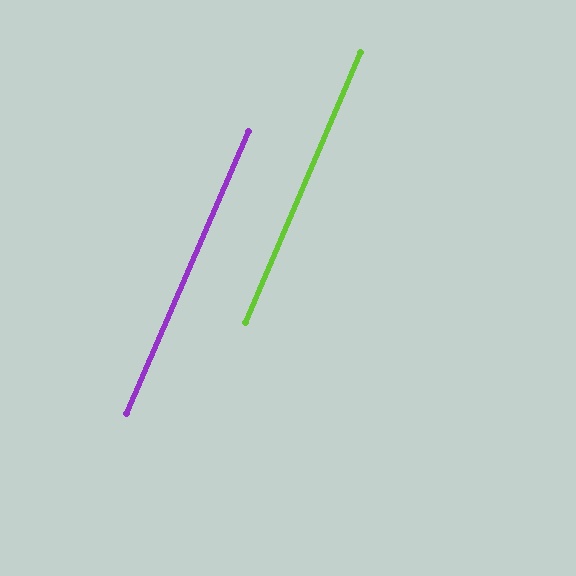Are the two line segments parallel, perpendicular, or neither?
Parallel — their directions differ by only 0.4°.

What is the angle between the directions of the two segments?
Approximately 0 degrees.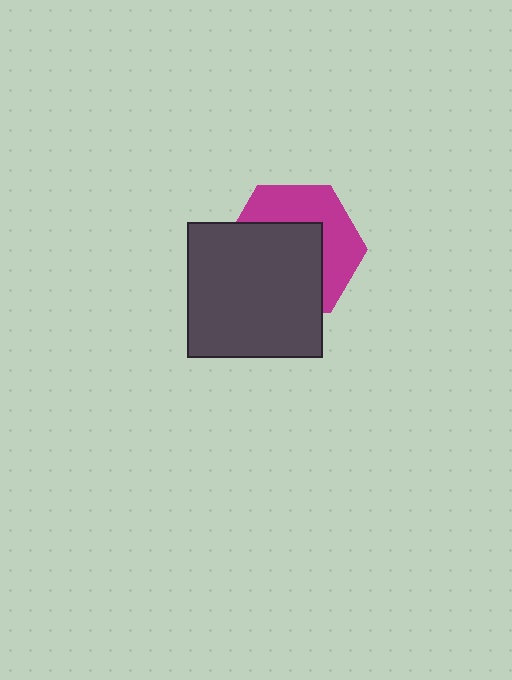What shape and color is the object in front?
The object in front is a dark gray square.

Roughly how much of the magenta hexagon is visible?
A small part of it is visible (roughly 43%).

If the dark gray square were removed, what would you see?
You would see the complete magenta hexagon.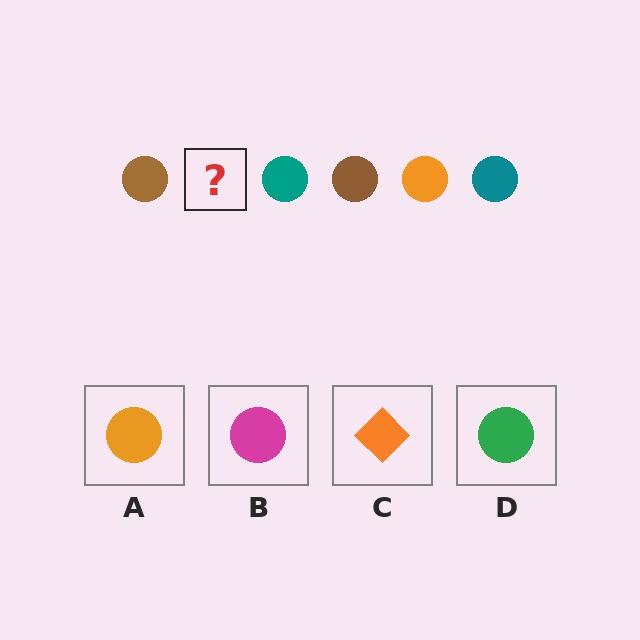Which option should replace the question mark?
Option A.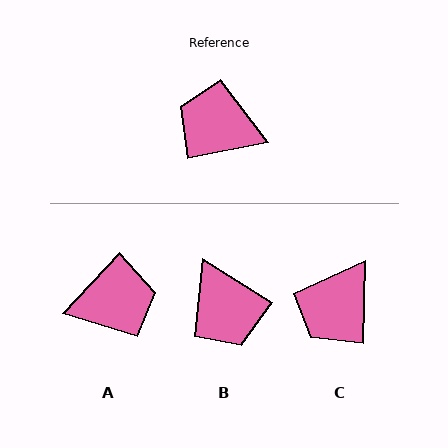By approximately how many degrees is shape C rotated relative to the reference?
Approximately 77 degrees counter-clockwise.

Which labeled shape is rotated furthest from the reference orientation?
A, about 145 degrees away.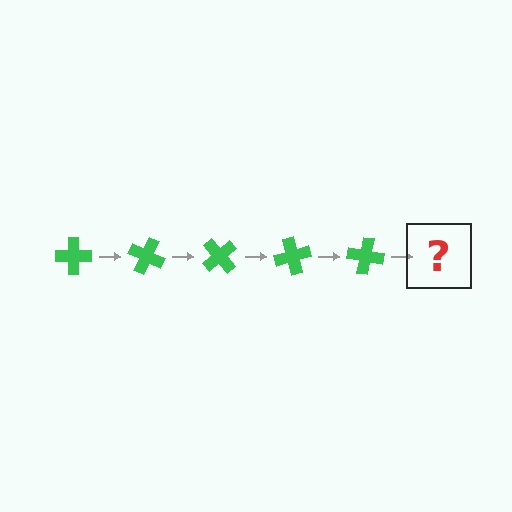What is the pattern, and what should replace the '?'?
The pattern is that the cross rotates 25 degrees each step. The '?' should be a green cross rotated 125 degrees.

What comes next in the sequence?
The next element should be a green cross rotated 125 degrees.